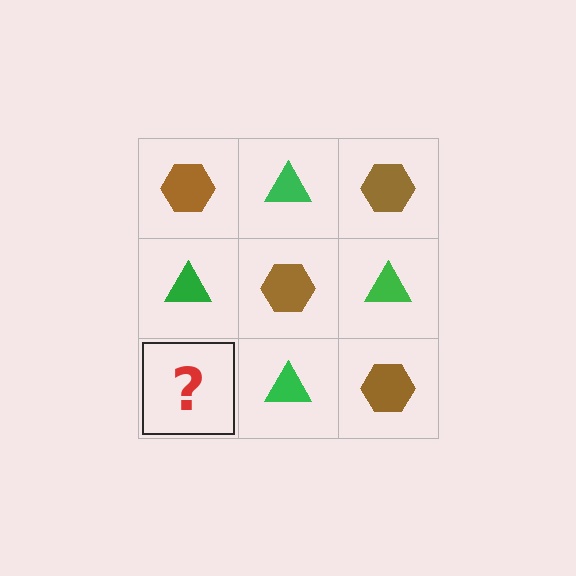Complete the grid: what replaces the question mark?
The question mark should be replaced with a brown hexagon.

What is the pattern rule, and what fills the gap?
The rule is that it alternates brown hexagon and green triangle in a checkerboard pattern. The gap should be filled with a brown hexagon.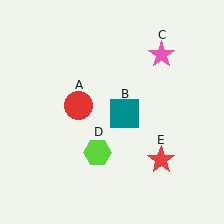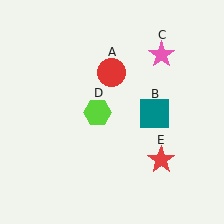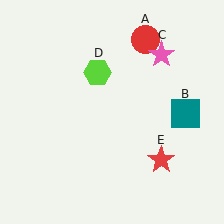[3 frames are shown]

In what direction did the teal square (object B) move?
The teal square (object B) moved right.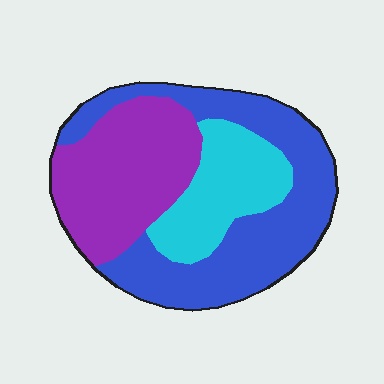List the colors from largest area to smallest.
From largest to smallest: blue, purple, cyan.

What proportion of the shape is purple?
Purple takes up about one third (1/3) of the shape.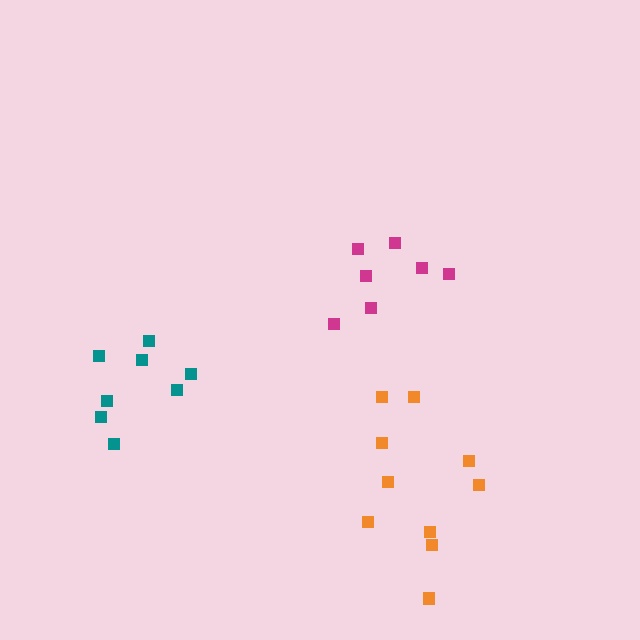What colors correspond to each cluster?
The clusters are colored: teal, magenta, orange.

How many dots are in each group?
Group 1: 8 dots, Group 2: 7 dots, Group 3: 10 dots (25 total).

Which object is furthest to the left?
The teal cluster is leftmost.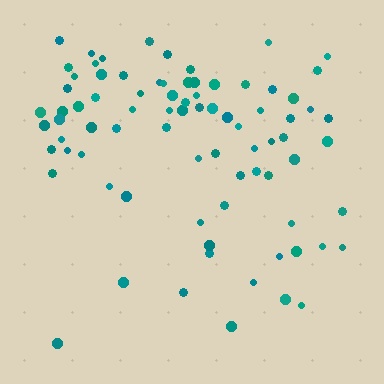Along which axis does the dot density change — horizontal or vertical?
Vertical.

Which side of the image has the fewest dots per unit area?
The bottom.